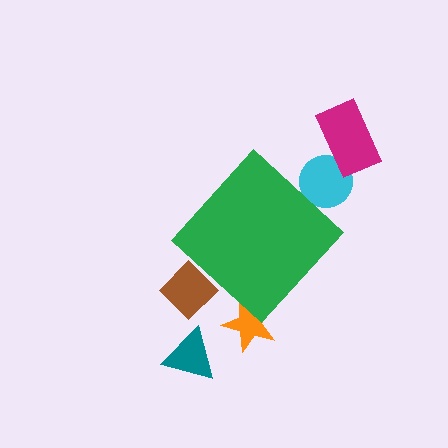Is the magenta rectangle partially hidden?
No, the magenta rectangle is fully visible.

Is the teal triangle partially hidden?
No, the teal triangle is fully visible.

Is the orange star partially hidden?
Yes, the orange star is partially hidden behind the green diamond.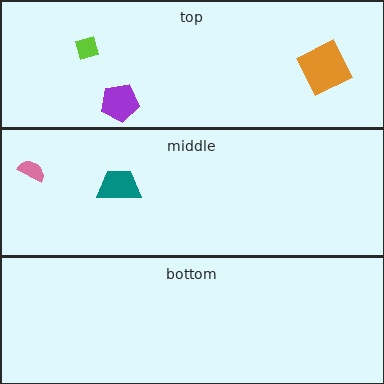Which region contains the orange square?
The top region.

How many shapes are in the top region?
3.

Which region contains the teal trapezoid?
The middle region.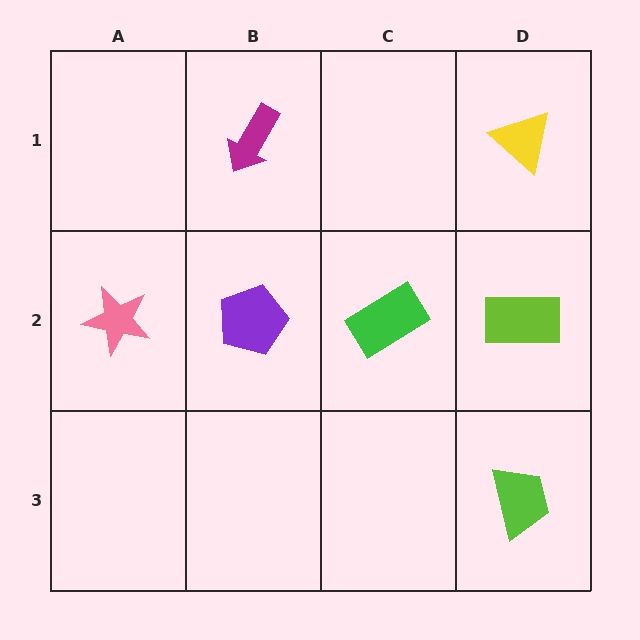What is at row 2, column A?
A pink star.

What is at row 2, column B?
A purple pentagon.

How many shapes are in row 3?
1 shape.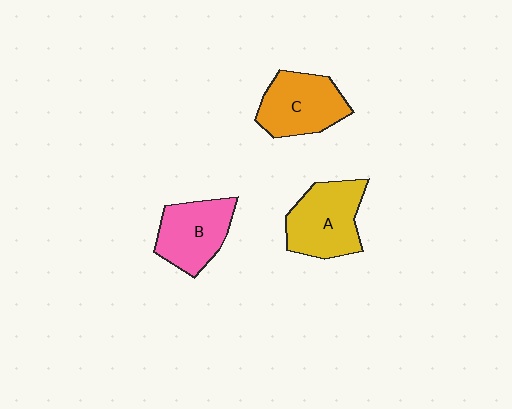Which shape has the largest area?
Shape A (yellow).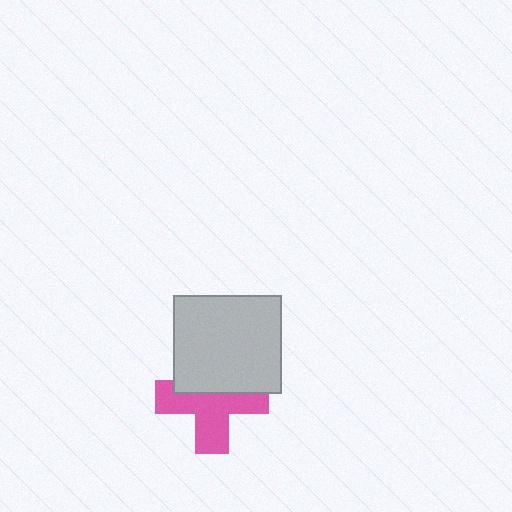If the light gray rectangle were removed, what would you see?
You would see the complete pink cross.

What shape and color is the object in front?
The object in front is a light gray rectangle.